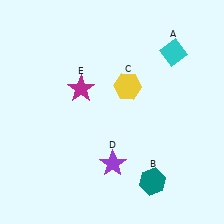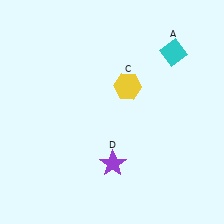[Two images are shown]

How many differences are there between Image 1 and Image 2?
There are 2 differences between the two images.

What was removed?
The magenta star (E), the teal hexagon (B) were removed in Image 2.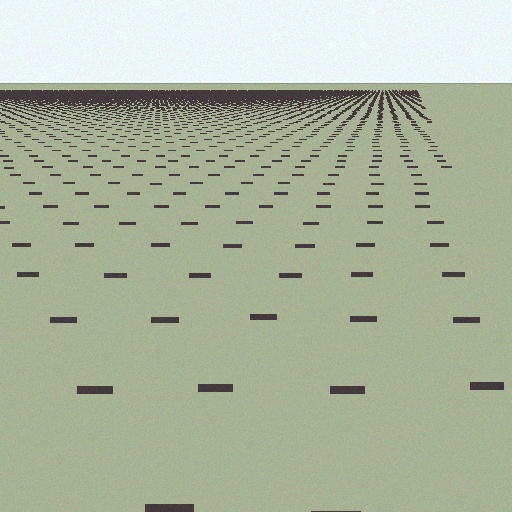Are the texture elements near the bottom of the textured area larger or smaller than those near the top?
Larger. Near the bottom, elements are closer to the viewer and appear at a bigger on-screen size.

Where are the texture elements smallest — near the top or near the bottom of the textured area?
Near the top.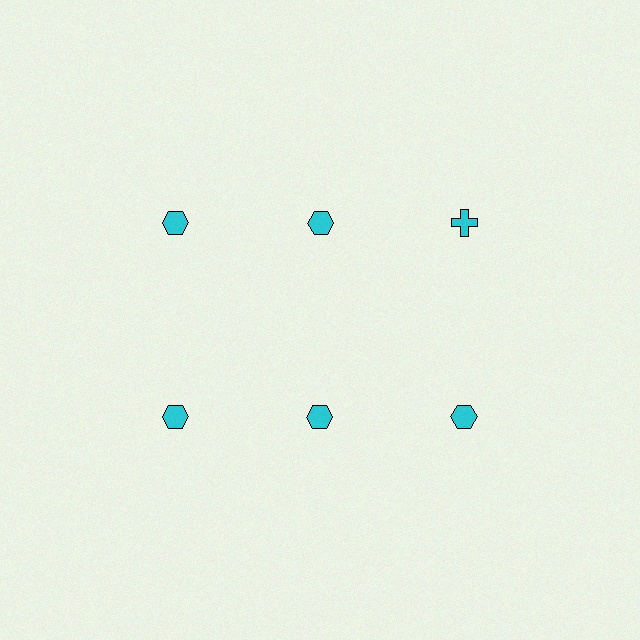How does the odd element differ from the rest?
It has a different shape: cross instead of hexagon.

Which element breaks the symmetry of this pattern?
The cyan cross in the top row, center column breaks the symmetry. All other shapes are cyan hexagons.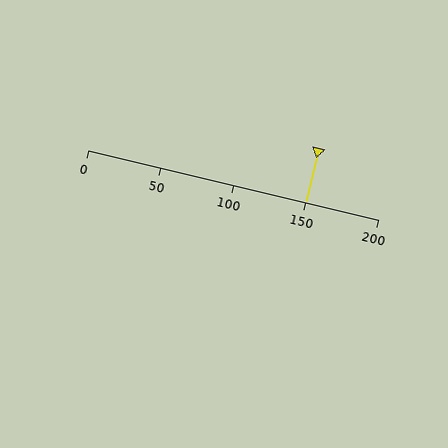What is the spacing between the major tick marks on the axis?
The major ticks are spaced 50 apart.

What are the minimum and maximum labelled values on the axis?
The axis runs from 0 to 200.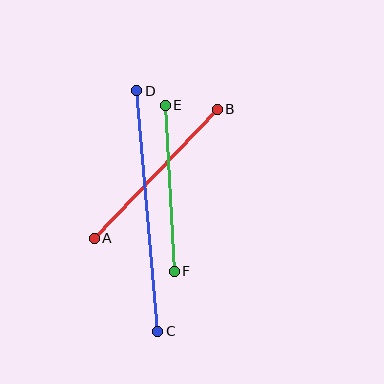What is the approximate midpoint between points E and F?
The midpoint is at approximately (170, 188) pixels.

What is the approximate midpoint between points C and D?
The midpoint is at approximately (147, 211) pixels.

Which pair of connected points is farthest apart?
Points C and D are farthest apart.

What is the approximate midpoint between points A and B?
The midpoint is at approximately (156, 174) pixels.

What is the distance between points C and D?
The distance is approximately 241 pixels.